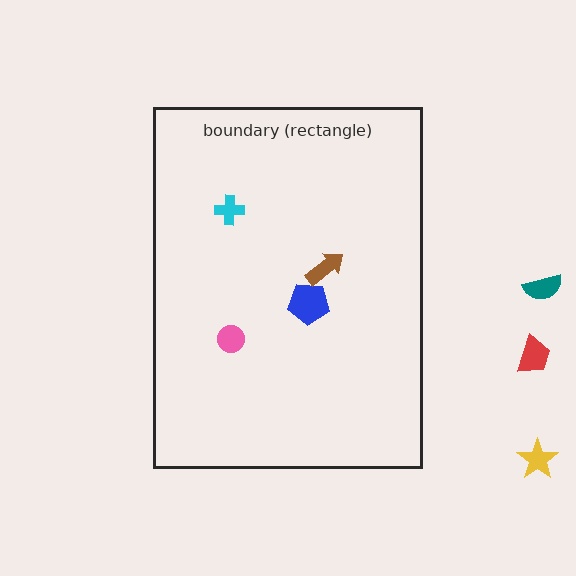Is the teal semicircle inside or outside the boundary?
Outside.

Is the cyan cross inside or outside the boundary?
Inside.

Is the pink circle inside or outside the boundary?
Inside.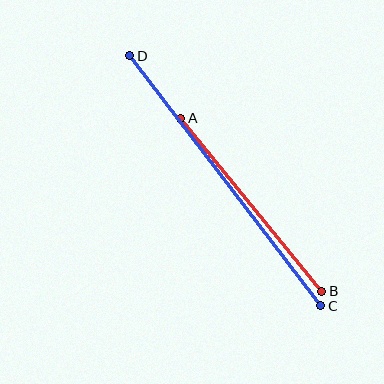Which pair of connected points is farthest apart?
Points C and D are farthest apart.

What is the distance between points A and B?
The distance is approximately 223 pixels.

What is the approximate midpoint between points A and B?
The midpoint is at approximately (251, 205) pixels.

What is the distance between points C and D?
The distance is approximately 315 pixels.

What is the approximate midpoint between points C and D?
The midpoint is at approximately (225, 181) pixels.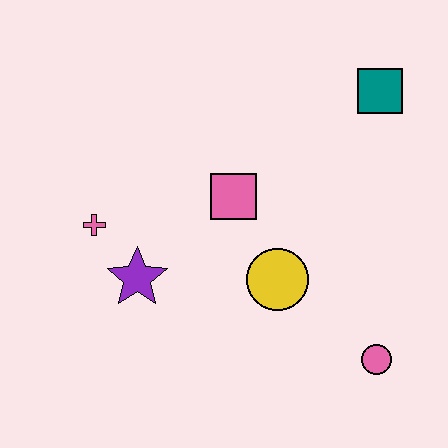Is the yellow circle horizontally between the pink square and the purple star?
No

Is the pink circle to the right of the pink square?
Yes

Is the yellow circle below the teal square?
Yes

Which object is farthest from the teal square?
The pink cross is farthest from the teal square.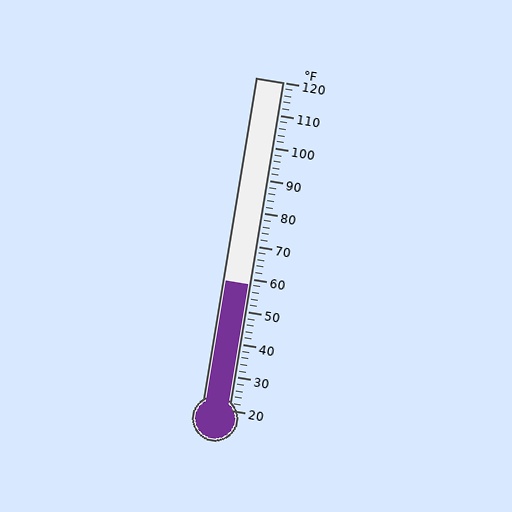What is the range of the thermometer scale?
The thermometer scale ranges from 20°F to 120°F.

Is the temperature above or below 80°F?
The temperature is below 80°F.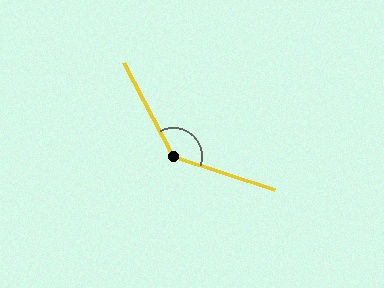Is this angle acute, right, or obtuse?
It is obtuse.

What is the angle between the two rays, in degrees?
Approximately 136 degrees.